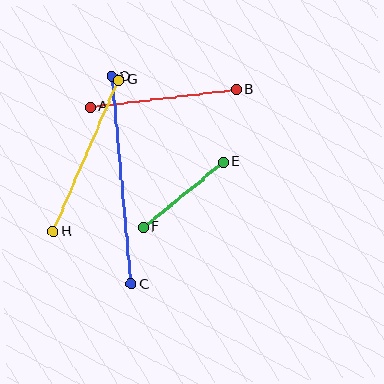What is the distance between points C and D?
The distance is approximately 208 pixels.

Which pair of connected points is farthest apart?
Points C and D are farthest apart.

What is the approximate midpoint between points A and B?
The midpoint is at approximately (163, 98) pixels.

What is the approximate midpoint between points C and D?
The midpoint is at approximately (121, 180) pixels.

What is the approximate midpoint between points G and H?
The midpoint is at approximately (86, 156) pixels.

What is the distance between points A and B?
The distance is approximately 148 pixels.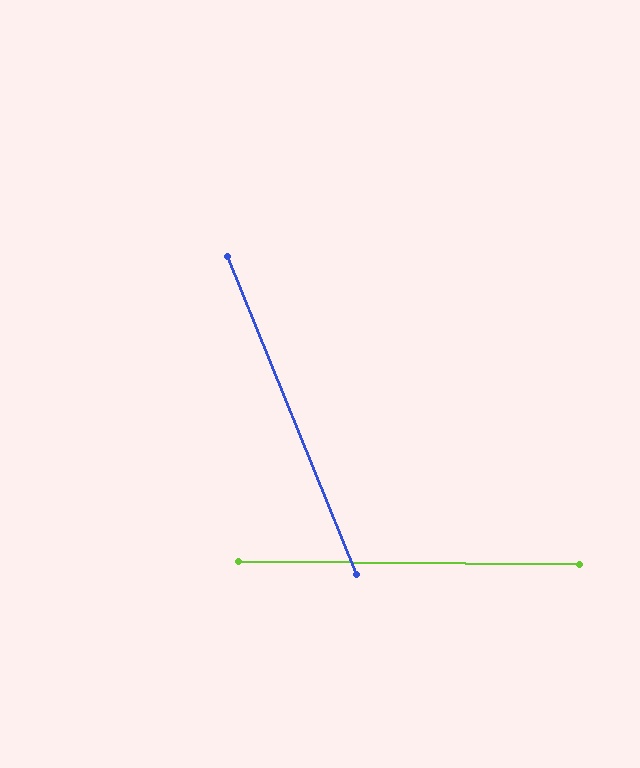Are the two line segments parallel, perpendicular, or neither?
Neither parallel nor perpendicular — they differ by about 67°.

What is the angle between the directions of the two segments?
Approximately 67 degrees.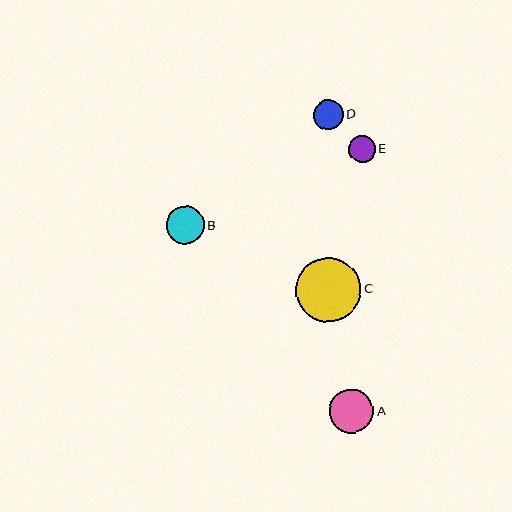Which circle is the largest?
Circle C is the largest with a size of approximately 65 pixels.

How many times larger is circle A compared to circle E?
Circle A is approximately 1.6 times the size of circle E.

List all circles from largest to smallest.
From largest to smallest: C, A, B, D, E.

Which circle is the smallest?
Circle E is the smallest with a size of approximately 27 pixels.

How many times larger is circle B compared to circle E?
Circle B is approximately 1.4 times the size of circle E.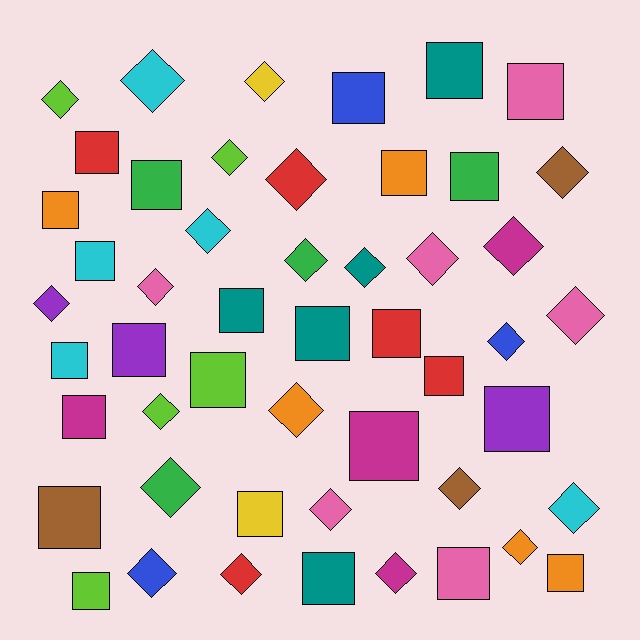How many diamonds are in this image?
There are 25 diamonds.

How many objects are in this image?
There are 50 objects.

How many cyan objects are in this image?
There are 5 cyan objects.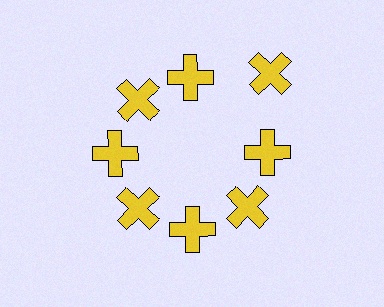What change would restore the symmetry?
The symmetry would be restored by moving it inward, back onto the ring so that all 8 crosses sit at equal angles and equal distance from the center.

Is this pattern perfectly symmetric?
No. The 8 yellow crosses are arranged in a ring, but one element near the 2 o'clock position is pushed outward from the center, breaking the 8-fold rotational symmetry.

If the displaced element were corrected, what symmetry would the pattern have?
It would have 8-fold rotational symmetry — the pattern would map onto itself every 45 degrees.